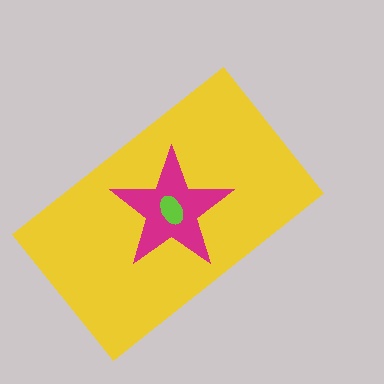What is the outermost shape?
The yellow rectangle.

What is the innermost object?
The lime ellipse.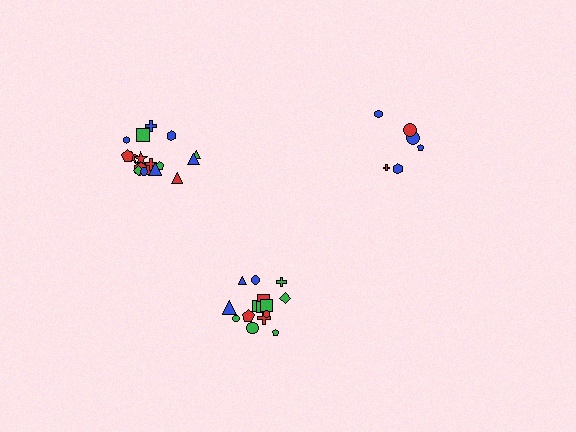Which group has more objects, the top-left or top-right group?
The top-left group.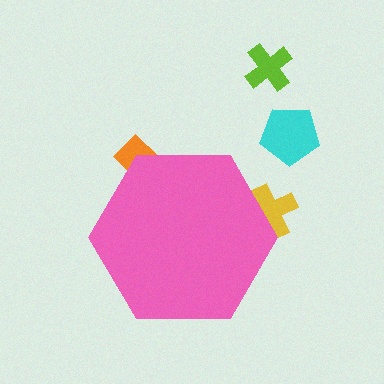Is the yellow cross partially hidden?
Yes, the yellow cross is partially hidden behind the pink hexagon.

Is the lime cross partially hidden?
No, the lime cross is fully visible.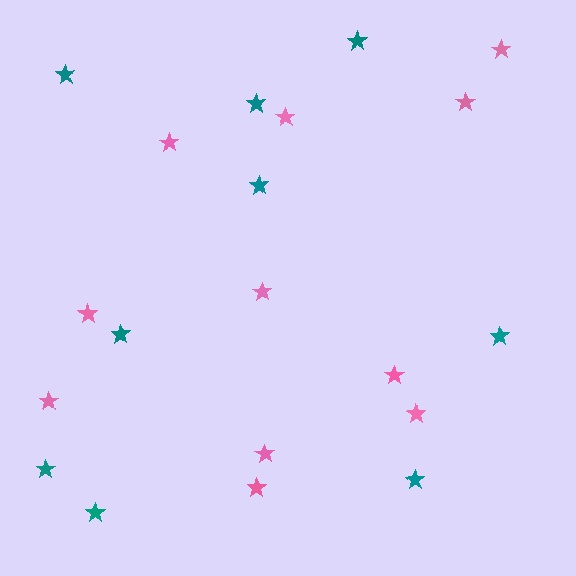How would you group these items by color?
There are 2 groups: one group of pink stars (11) and one group of teal stars (9).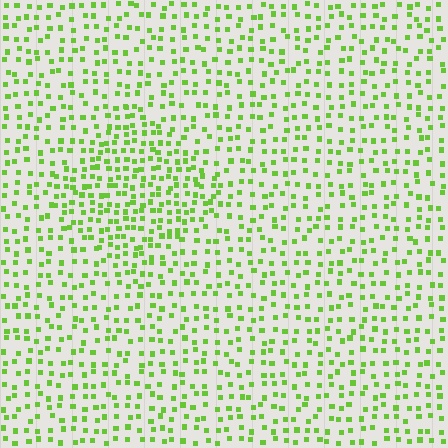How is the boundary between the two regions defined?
The boundary is defined by a change in element density (approximately 1.7x ratio). All elements are the same color, size, and shape.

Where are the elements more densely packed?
The elements are more densely packed inside the diamond boundary.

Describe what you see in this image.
The image contains small lime elements arranged at two different densities. A diamond-shaped region is visible where the elements are more densely packed than the surrounding area.